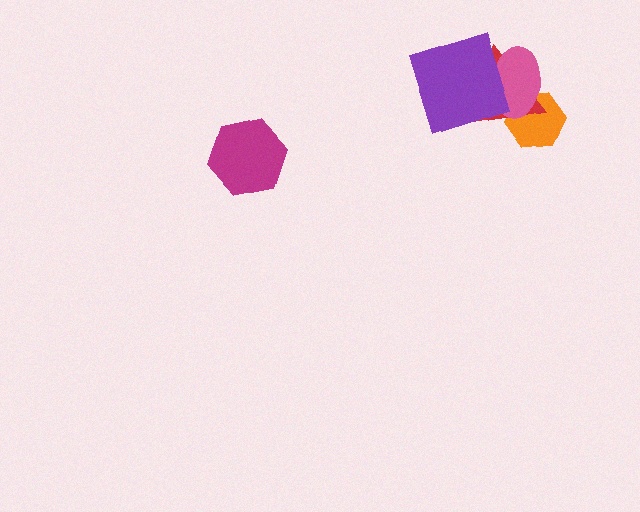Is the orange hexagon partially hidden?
Yes, it is partially covered by another shape.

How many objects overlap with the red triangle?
3 objects overlap with the red triangle.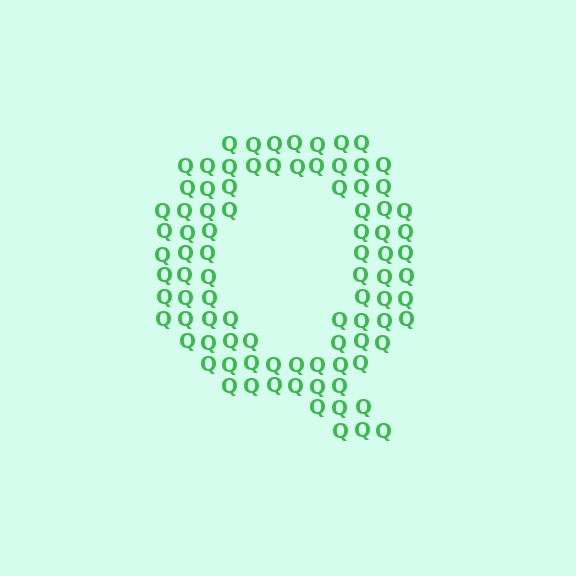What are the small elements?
The small elements are letter Q's.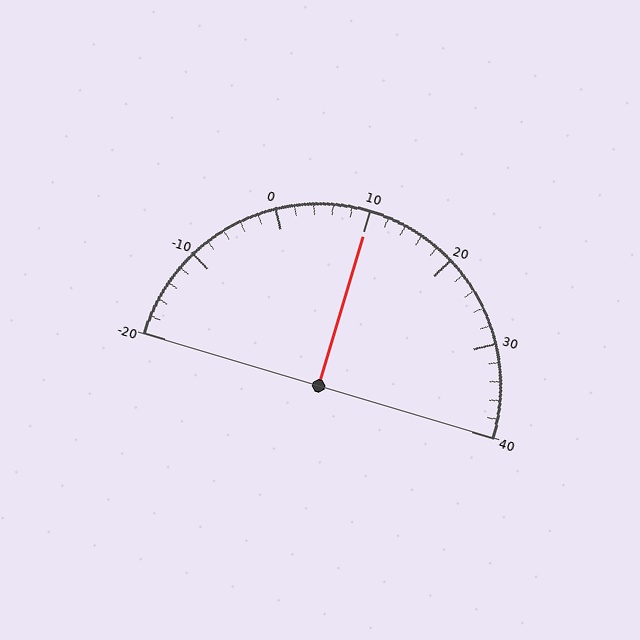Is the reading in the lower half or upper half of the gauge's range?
The reading is in the upper half of the range (-20 to 40).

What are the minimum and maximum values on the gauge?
The gauge ranges from -20 to 40.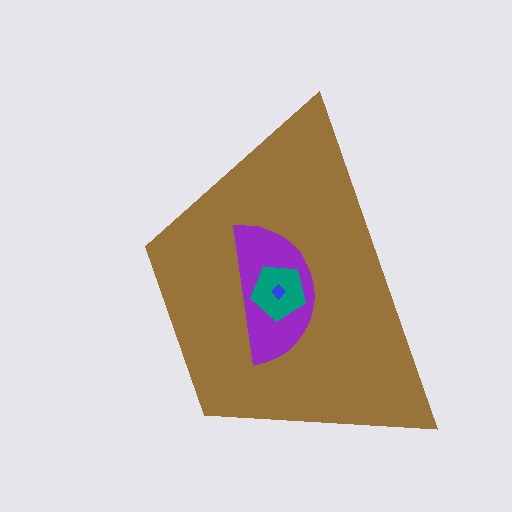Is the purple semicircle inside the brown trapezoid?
Yes.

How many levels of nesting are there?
4.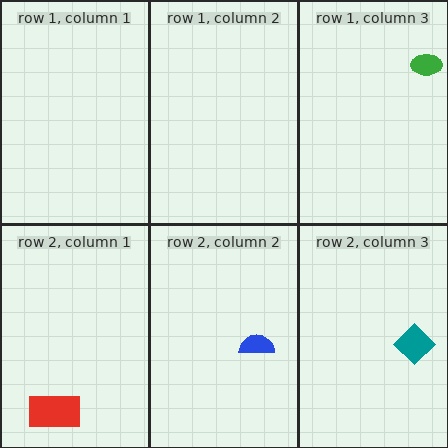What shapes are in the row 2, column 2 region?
The blue semicircle.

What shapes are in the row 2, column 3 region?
The teal diamond.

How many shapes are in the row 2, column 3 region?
1.